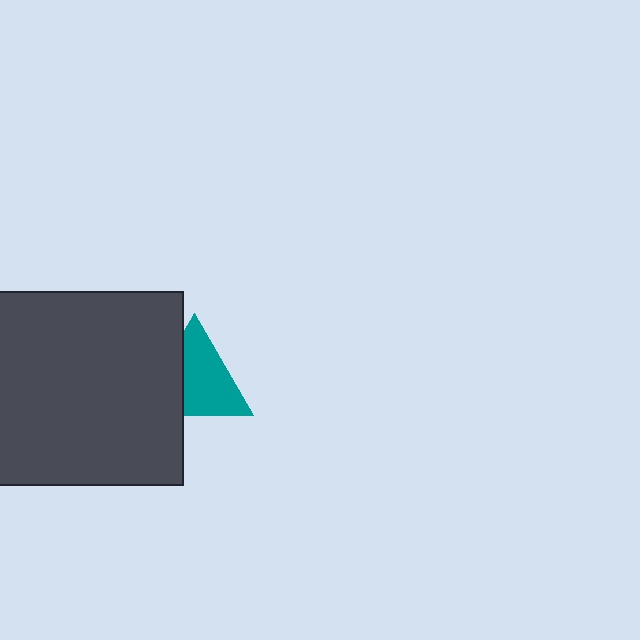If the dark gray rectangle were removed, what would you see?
You would see the complete teal triangle.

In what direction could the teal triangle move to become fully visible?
The teal triangle could move right. That would shift it out from behind the dark gray rectangle entirely.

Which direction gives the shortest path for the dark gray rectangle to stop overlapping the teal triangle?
Moving left gives the shortest separation.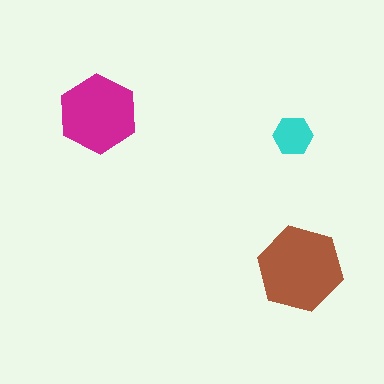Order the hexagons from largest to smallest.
the brown one, the magenta one, the cyan one.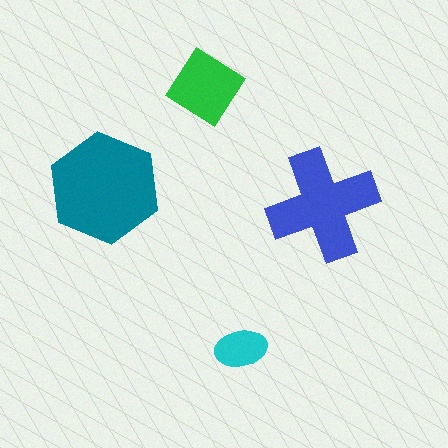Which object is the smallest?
The cyan ellipse.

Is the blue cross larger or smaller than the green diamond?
Larger.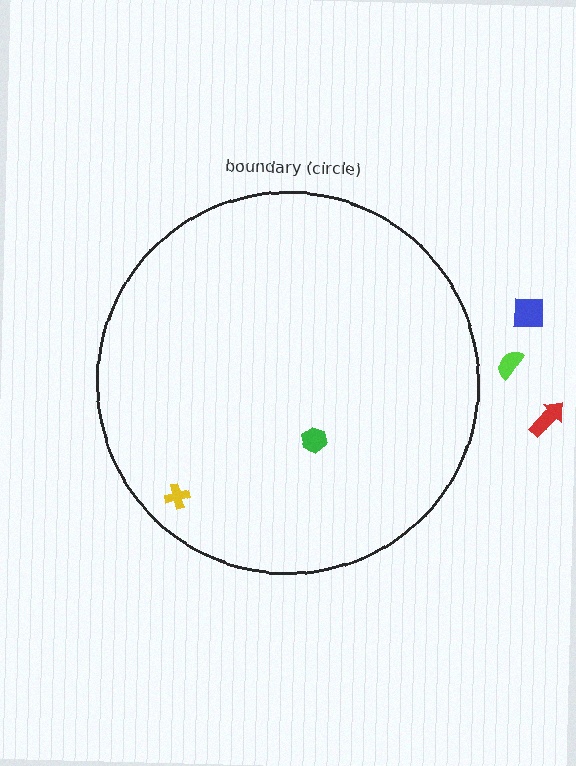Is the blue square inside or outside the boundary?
Outside.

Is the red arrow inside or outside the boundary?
Outside.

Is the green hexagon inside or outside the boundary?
Inside.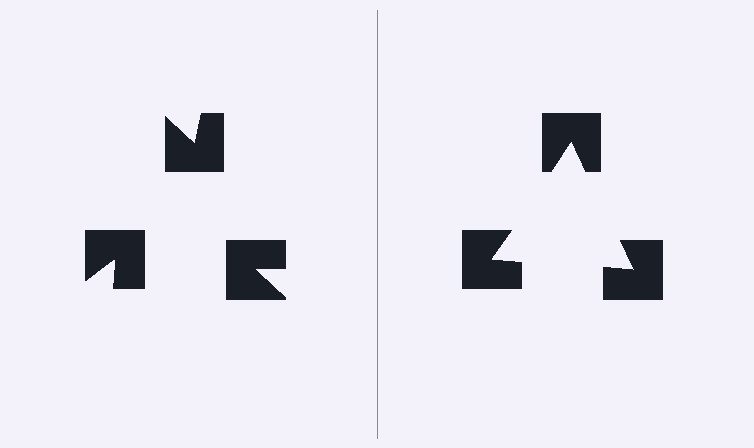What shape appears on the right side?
An illusory triangle.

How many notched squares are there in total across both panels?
6 — 3 on each side.